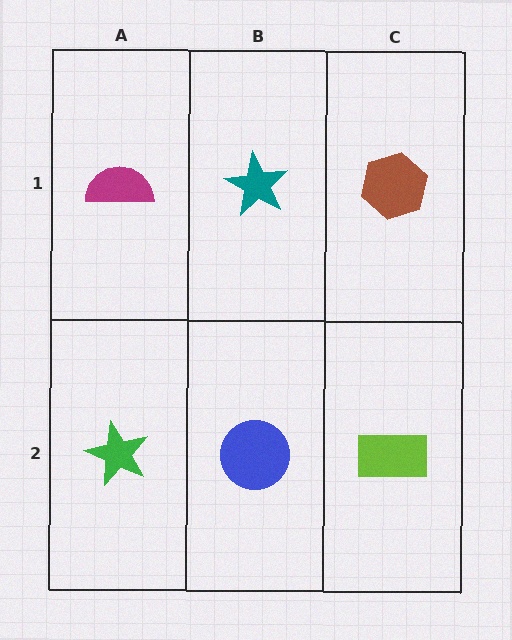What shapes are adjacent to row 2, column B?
A teal star (row 1, column B), a green star (row 2, column A), a lime rectangle (row 2, column C).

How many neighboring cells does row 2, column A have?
2.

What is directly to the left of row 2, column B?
A green star.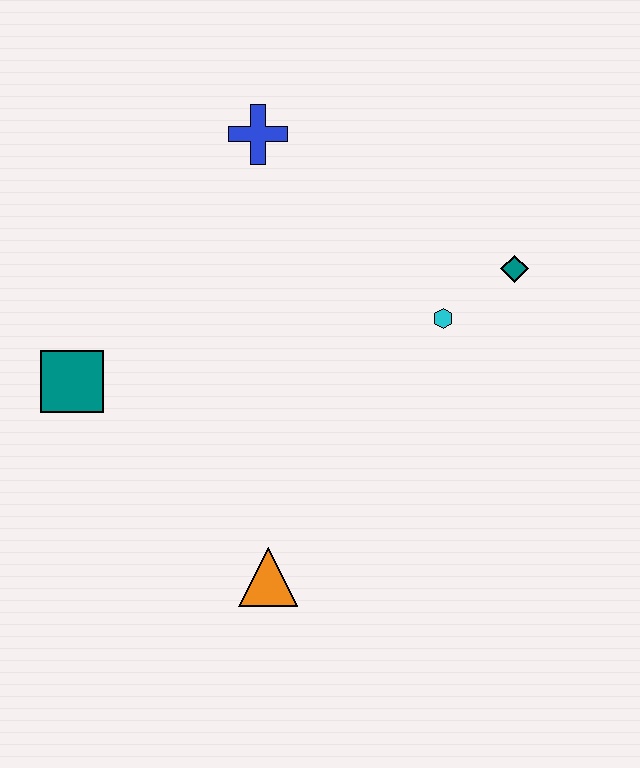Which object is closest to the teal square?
The orange triangle is closest to the teal square.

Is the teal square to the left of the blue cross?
Yes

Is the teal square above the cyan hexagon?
No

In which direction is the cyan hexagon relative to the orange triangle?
The cyan hexagon is above the orange triangle.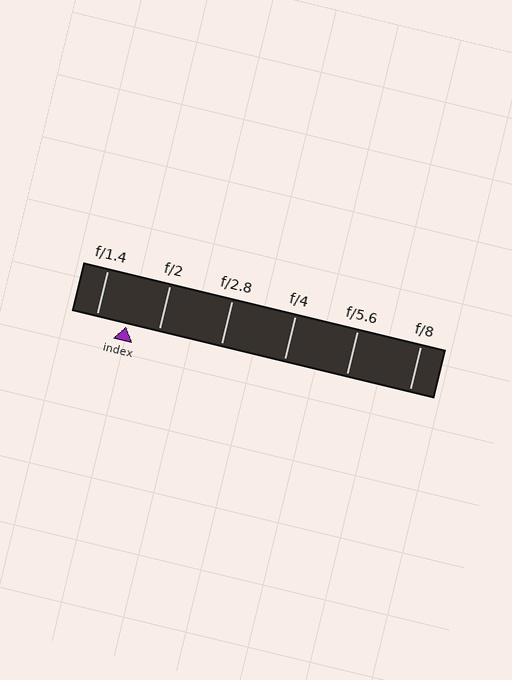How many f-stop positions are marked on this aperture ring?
There are 6 f-stop positions marked.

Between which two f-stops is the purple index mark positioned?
The index mark is between f/1.4 and f/2.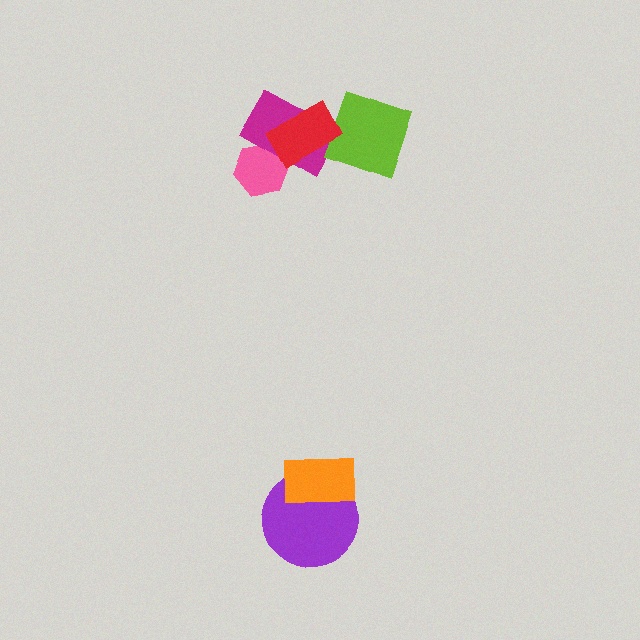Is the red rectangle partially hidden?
No, no other shape covers it.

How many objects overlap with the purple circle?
1 object overlaps with the purple circle.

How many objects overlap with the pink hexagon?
1 object overlaps with the pink hexagon.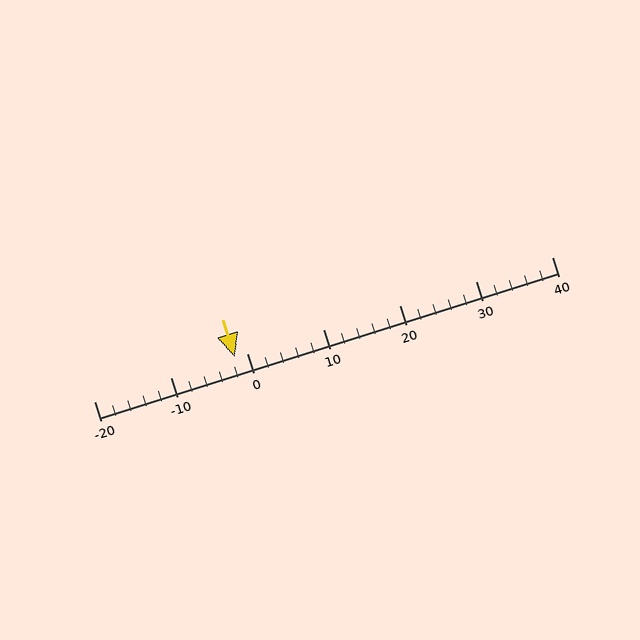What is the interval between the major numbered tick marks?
The major tick marks are spaced 10 units apart.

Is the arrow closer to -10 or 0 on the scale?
The arrow is closer to 0.